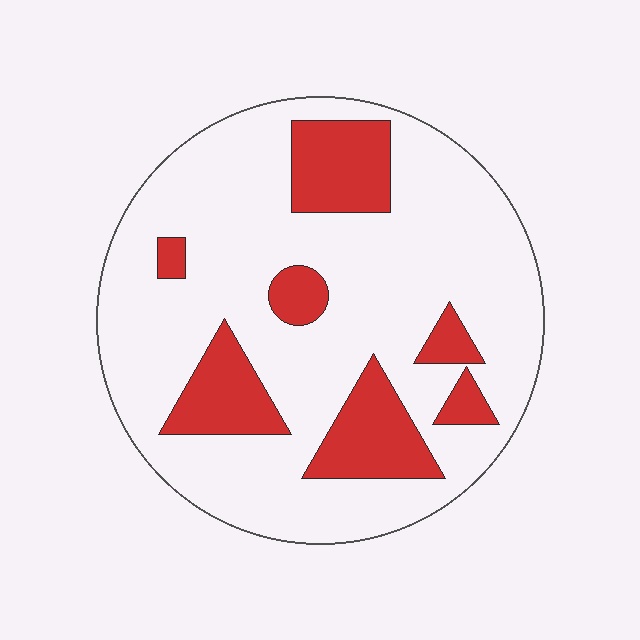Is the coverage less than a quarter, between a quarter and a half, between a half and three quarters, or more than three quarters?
Less than a quarter.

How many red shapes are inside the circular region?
7.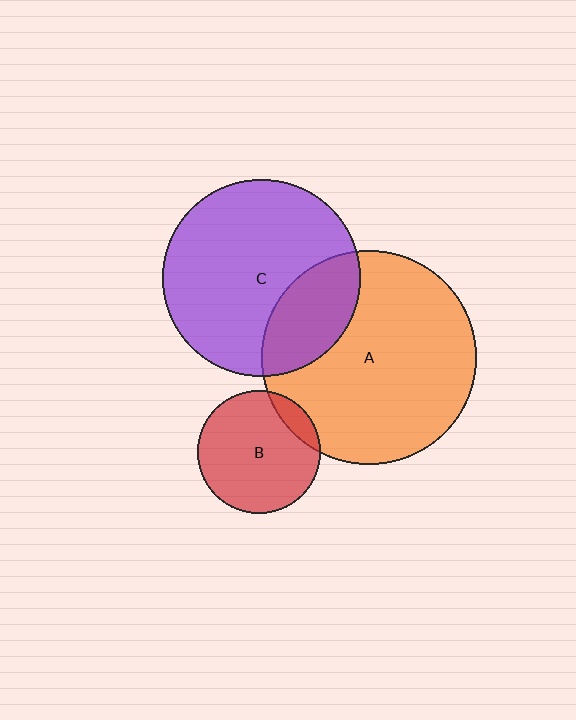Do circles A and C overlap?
Yes.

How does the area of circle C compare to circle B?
Approximately 2.6 times.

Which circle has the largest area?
Circle A (orange).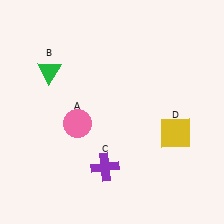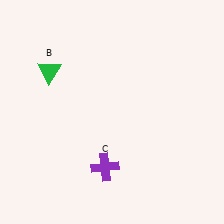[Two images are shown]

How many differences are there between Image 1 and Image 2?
There are 2 differences between the two images.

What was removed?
The pink circle (A), the yellow square (D) were removed in Image 2.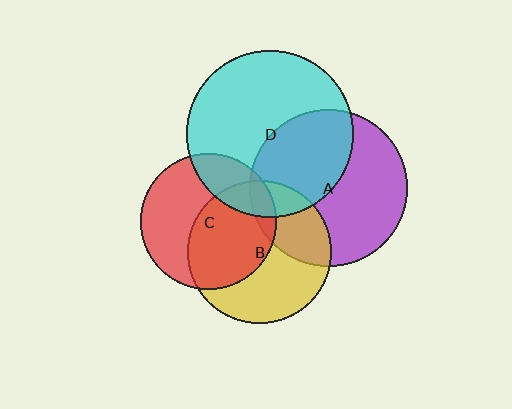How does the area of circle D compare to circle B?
Approximately 1.4 times.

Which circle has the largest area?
Circle D (cyan).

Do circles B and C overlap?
Yes.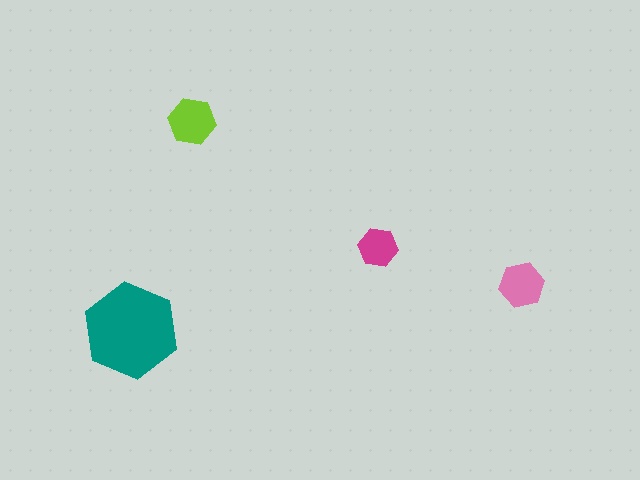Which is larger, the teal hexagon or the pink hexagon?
The teal one.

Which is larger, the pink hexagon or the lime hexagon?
The lime one.